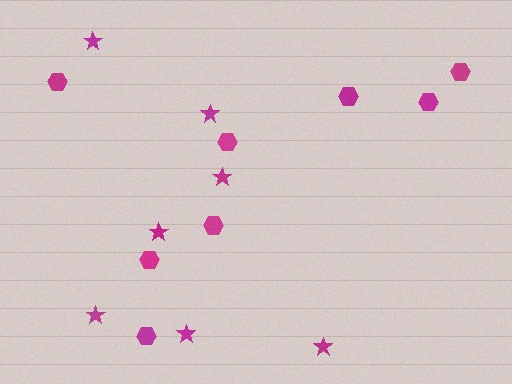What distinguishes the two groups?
There are 2 groups: one group of stars (7) and one group of hexagons (8).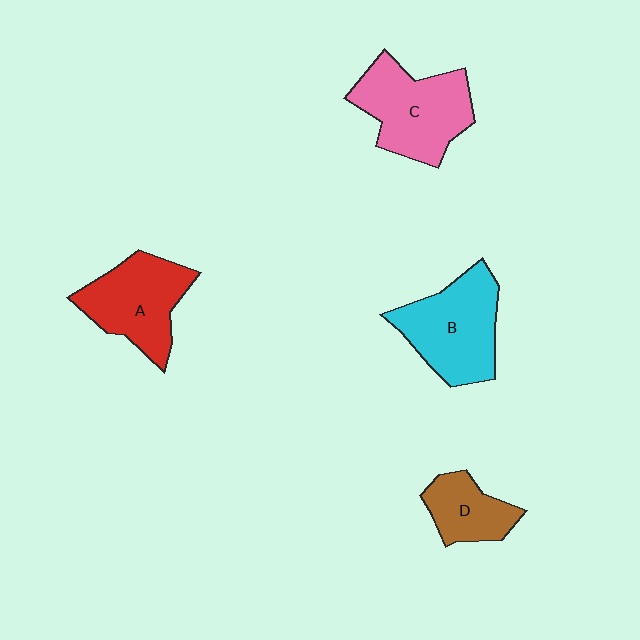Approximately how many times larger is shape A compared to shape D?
Approximately 1.6 times.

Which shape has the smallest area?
Shape D (brown).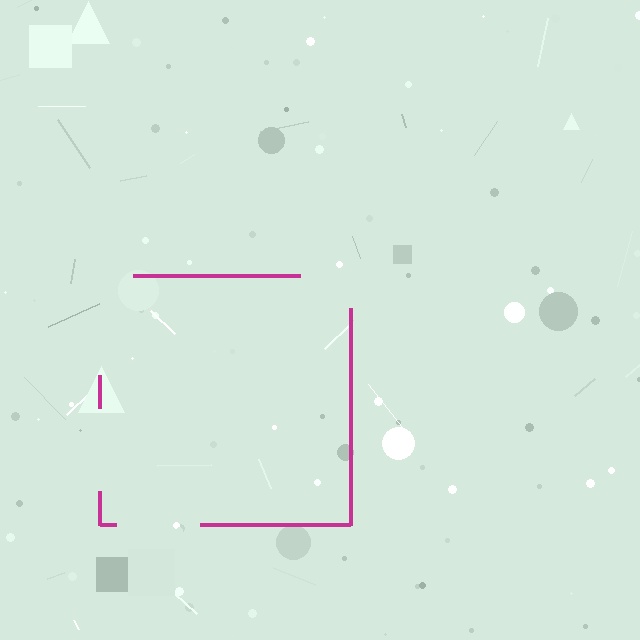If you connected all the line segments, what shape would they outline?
They would outline a square.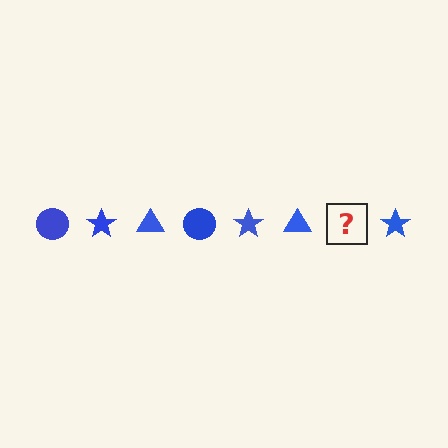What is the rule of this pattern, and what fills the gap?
The rule is that the pattern cycles through circle, star, triangle shapes in blue. The gap should be filled with a blue circle.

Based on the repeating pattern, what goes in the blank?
The blank should be a blue circle.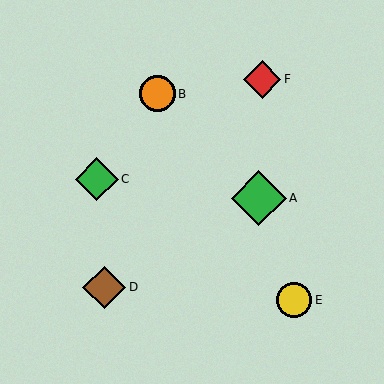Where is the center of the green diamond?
The center of the green diamond is at (97, 179).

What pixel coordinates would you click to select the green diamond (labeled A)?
Click at (259, 198) to select the green diamond A.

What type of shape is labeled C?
Shape C is a green diamond.